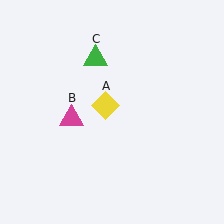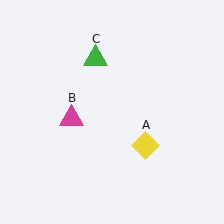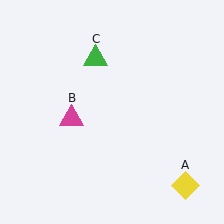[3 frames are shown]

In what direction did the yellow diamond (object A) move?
The yellow diamond (object A) moved down and to the right.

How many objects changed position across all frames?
1 object changed position: yellow diamond (object A).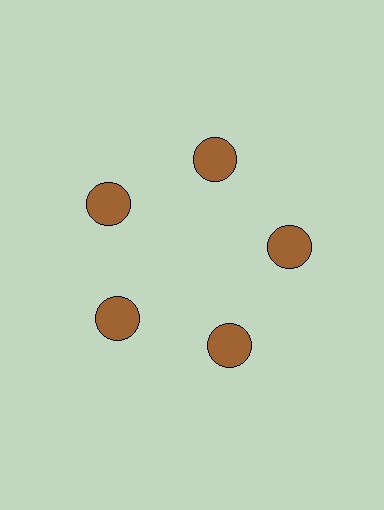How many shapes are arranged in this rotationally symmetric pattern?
There are 5 shapes, arranged in 5 groups of 1.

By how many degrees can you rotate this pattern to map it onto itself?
The pattern maps onto itself every 72 degrees of rotation.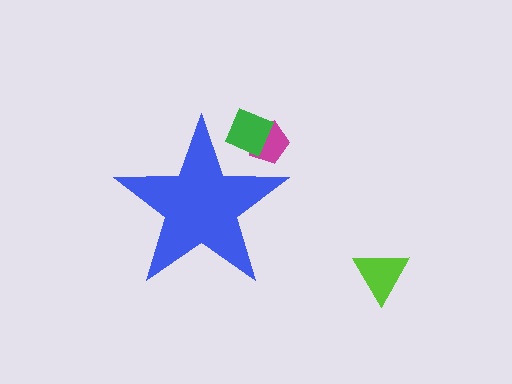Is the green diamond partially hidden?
Yes, the green diamond is partially hidden behind the blue star.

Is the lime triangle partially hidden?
No, the lime triangle is fully visible.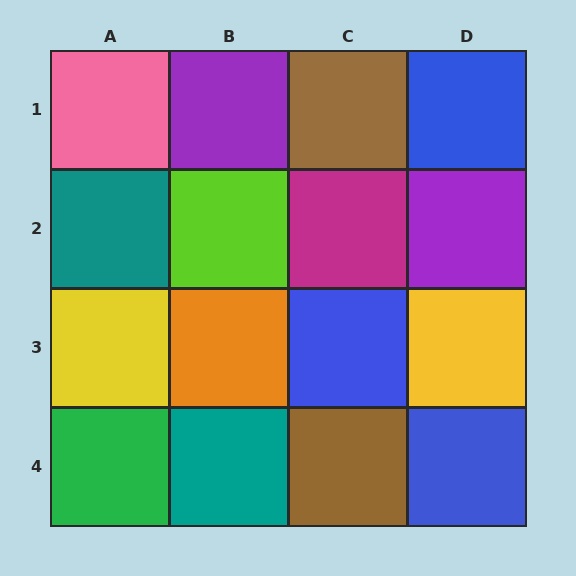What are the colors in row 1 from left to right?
Pink, purple, brown, blue.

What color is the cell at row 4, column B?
Teal.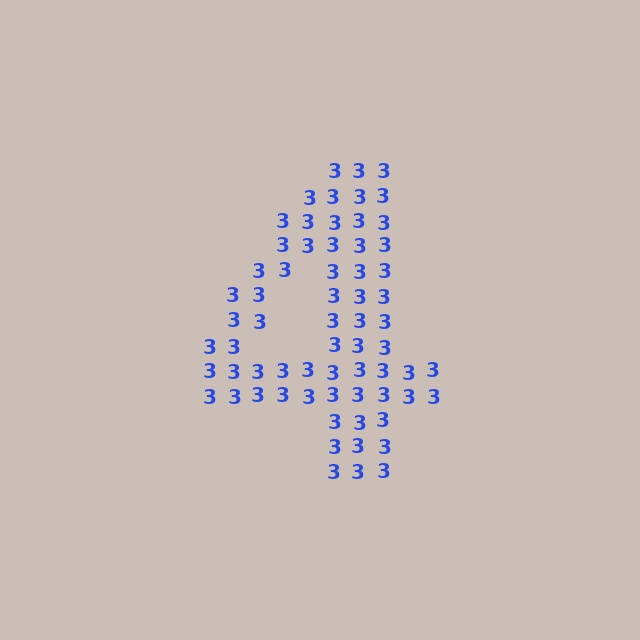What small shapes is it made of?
It is made of small digit 3's.